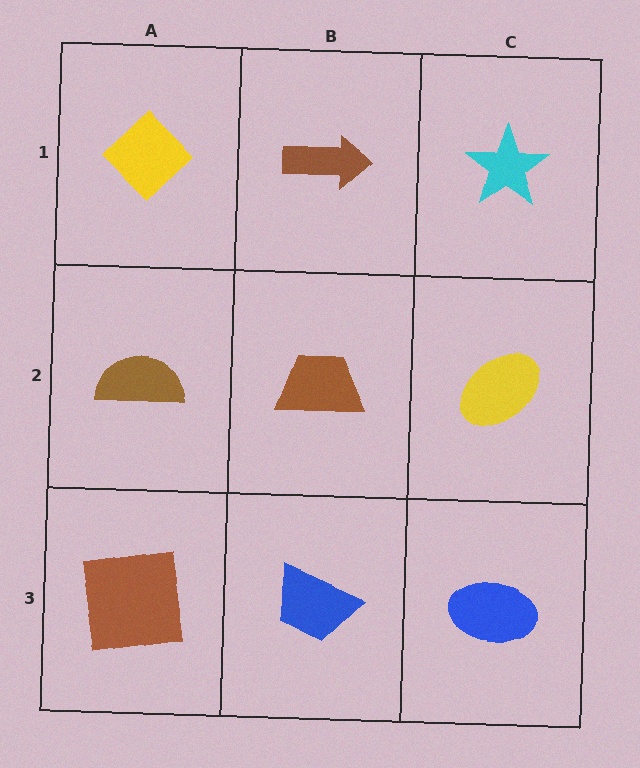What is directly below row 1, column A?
A brown semicircle.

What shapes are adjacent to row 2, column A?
A yellow diamond (row 1, column A), a brown square (row 3, column A), a brown trapezoid (row 2, column B).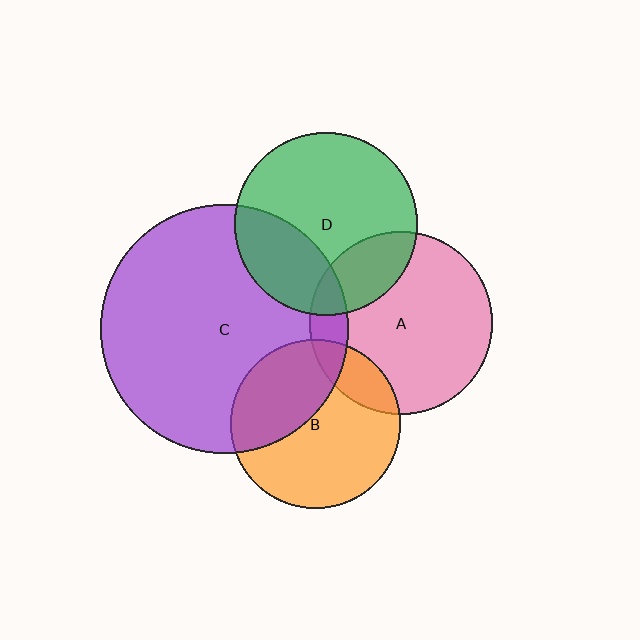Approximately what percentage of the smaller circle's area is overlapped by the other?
Approximately 20%.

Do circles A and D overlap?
Yes.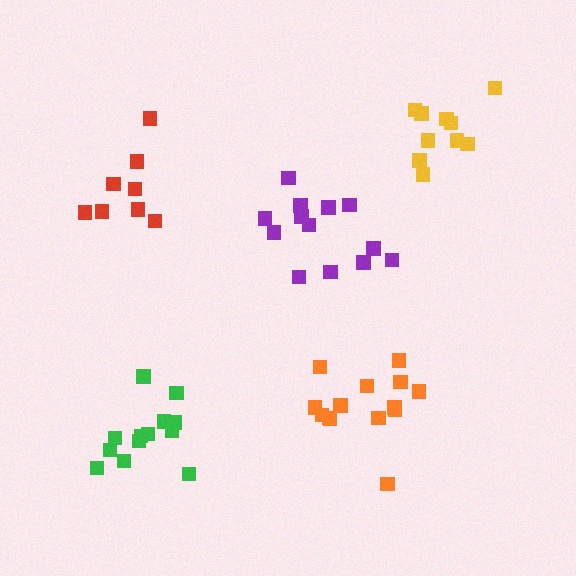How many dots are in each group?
Group 1: 13 dots, Group 2: 14 dots, Group 3: 13 dots, Group 4: 8 dots, Group 5: 10 dots (58 total).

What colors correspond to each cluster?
The clusters are colored: purple, orange, green, red, yellow.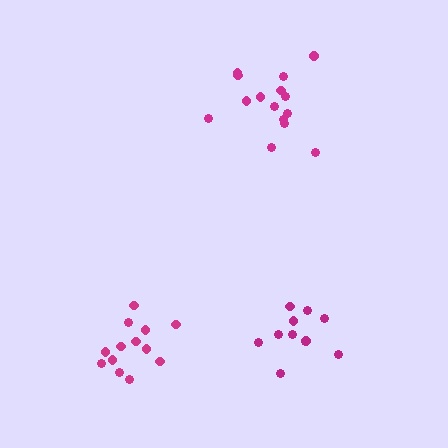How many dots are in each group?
Group 1: 13 dots, Group 2: 11 dots, Group 3: 15 dots (39 total).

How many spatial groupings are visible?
There are 3 spatial groupings.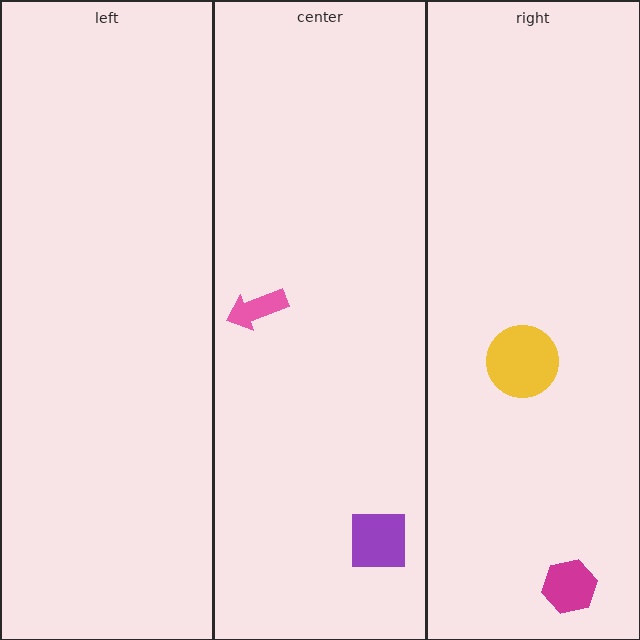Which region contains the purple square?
The center region.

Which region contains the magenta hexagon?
The right region.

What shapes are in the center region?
The pink arrow, the purple square.